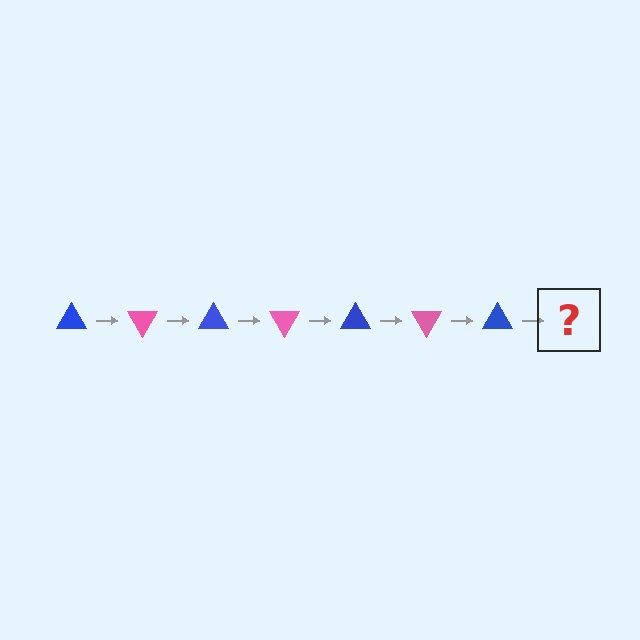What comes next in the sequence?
The next element should be a pink triangle, rotated 420 degrees from the start.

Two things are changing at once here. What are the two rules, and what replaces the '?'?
The two rules are that it rotates 60 degrees each step and the color cycles through blue and pink. The '?' should be a pink triangle, rotated 420 degrees from the start.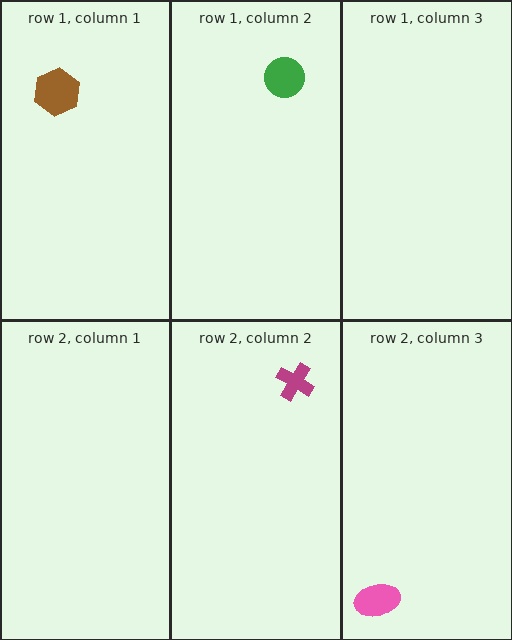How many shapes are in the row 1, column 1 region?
1.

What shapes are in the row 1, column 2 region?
The green circle.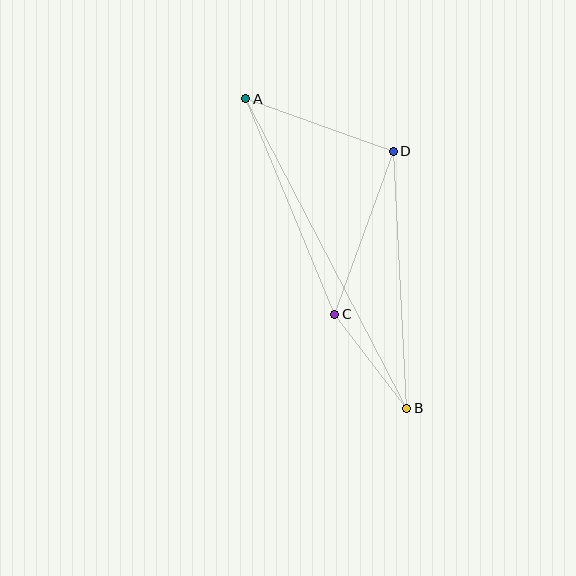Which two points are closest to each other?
Points B and C are closest to each other.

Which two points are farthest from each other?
Points A and B are farthest from each other.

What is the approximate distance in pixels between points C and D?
The distance between C and D is approximately 173 pixels.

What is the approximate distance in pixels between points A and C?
The distance between A and C is approximately 233 pixels.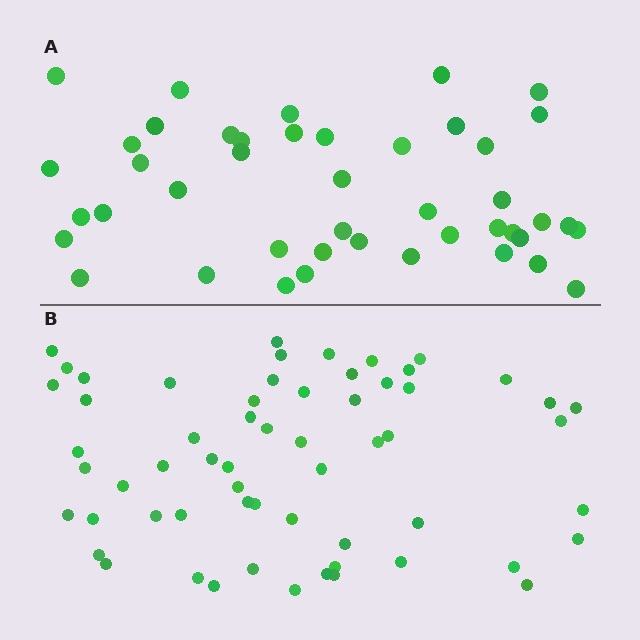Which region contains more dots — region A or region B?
Region B (the bottom region) has more dots.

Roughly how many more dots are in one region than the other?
Region B has approximately 15 more dots than region A.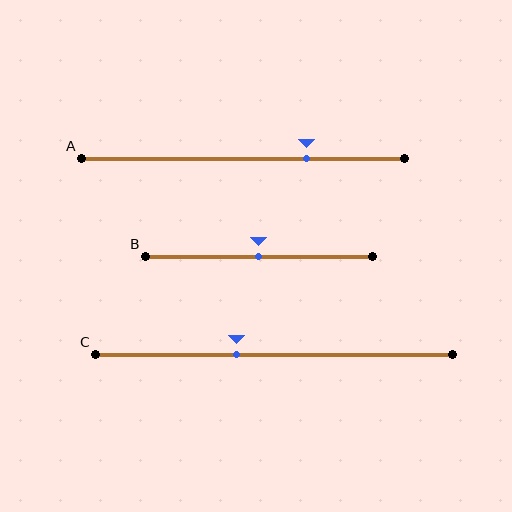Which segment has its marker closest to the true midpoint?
Segment B has its marker closest to the true midpoint.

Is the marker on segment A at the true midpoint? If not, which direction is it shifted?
No, the marker on segment A is shifted to the right by about 20% of the segment length.